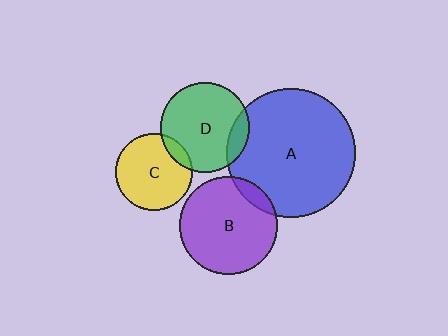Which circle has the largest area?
Circle A (blue).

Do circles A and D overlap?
Yes.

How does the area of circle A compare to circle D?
Approximately 2.1 times.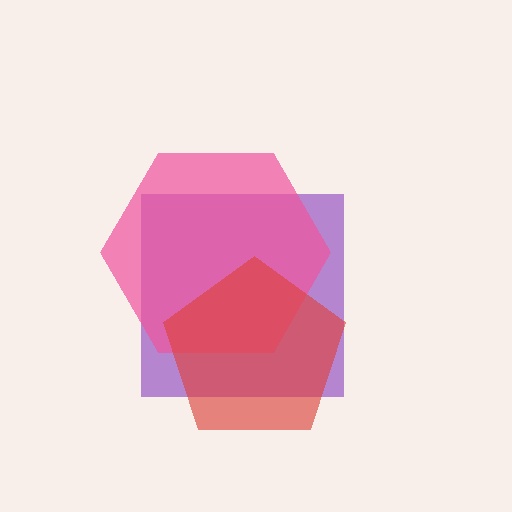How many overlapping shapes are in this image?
There are 3 overlapping shapes in the image.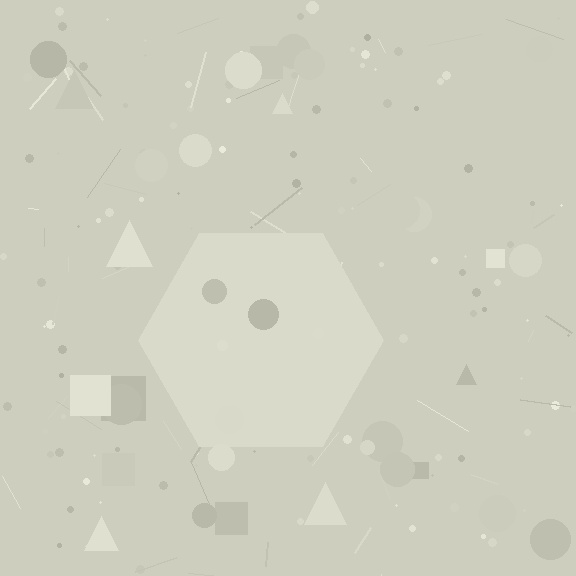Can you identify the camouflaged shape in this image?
The camouflaged shape is a hexagon.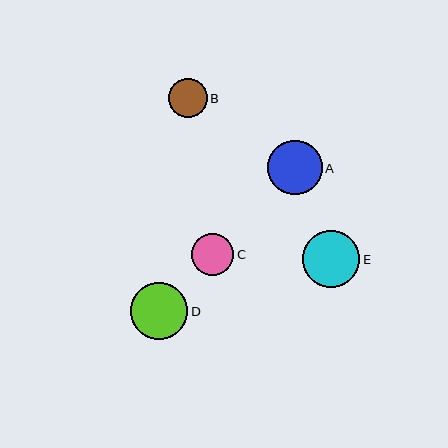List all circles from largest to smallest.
From largest to smallest: D, E, A, C, B.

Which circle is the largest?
Circle D is the largest with a size of approximately 57 pixels.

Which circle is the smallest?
Circle B is the smallest with a size of approximately 39 pixels.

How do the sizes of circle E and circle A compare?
Circle E and circle A are approximately the same size.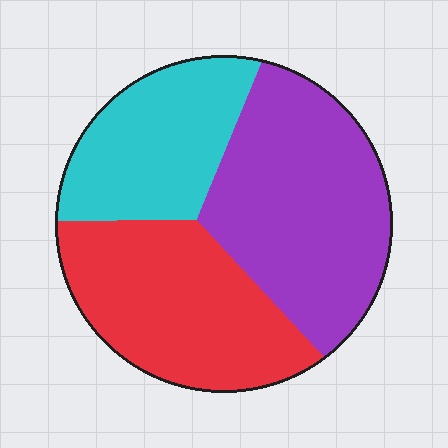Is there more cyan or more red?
Red.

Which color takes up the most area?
Purple, at roughly 40%.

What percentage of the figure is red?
Red covers around 35% of the figure.